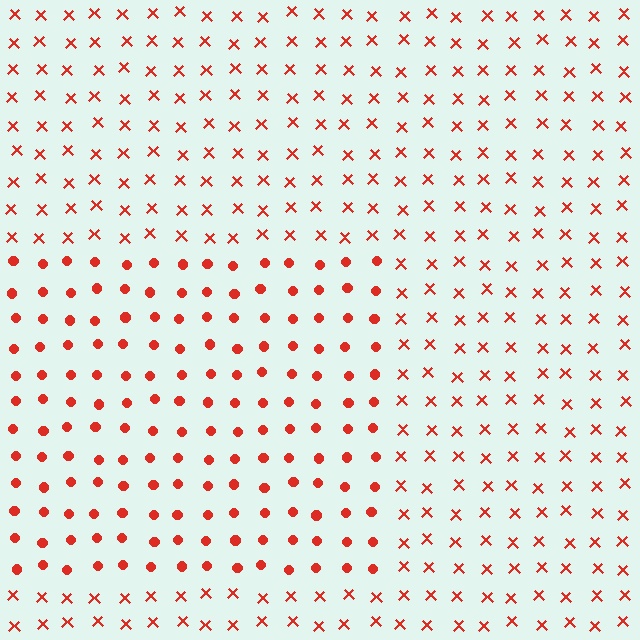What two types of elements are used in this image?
The image uses circles inside the rectangle region and X marks outside it.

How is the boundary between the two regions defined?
The boundary is defined by a change in element shape: circles inside vs. X marks outside. All elements share the same color and spacing.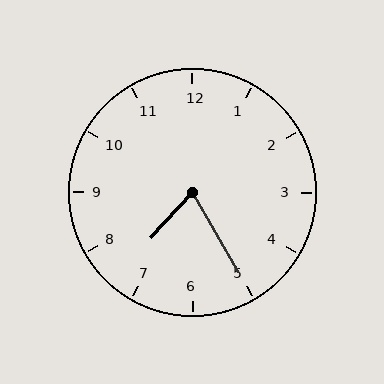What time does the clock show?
7:25.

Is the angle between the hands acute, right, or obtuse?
It is acute.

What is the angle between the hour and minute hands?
Approximately 72 degrees.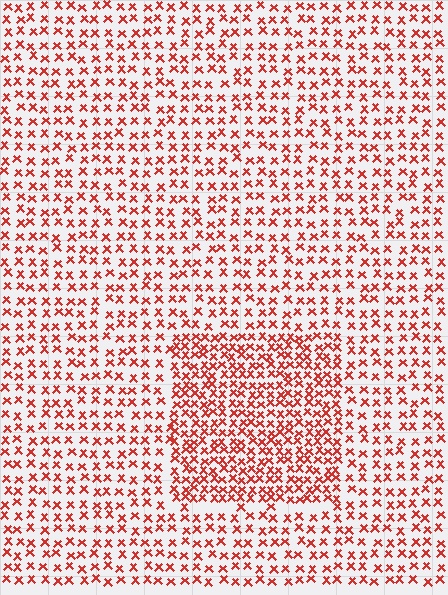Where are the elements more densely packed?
The elements are more densely packed inside the rectangle boundary.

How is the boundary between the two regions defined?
The boundary is defined by a change in element density (approximately 1.8x ratio). All elements are the same color, size, and shape.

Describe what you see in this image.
The image contains small red elements arranged at two different densities. A rectangle-shaped region is visible where the elements are more densely packed than the surrounding area.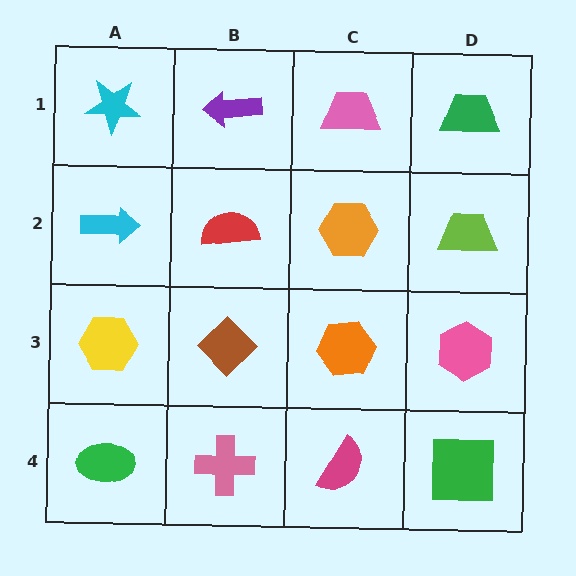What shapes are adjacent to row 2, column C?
A pink trapezoid (row 1, column C), an orange hexagon (row 3, column C), a red semicircle (row 2, column B), a lime trapezoid (row 2, column D).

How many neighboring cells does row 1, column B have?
3.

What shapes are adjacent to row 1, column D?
A lime trapezoid (row 2, column D), a pink trapezoid (row 1, column C).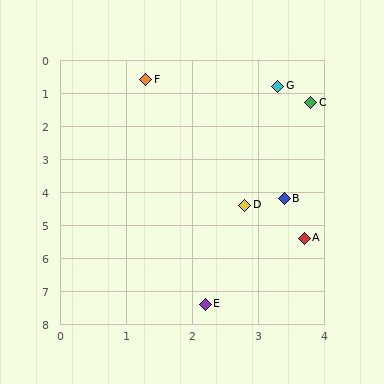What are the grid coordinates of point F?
Point F is at approximately (1.3, 0.6).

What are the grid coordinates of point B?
Point B is at approximately (3.4, 4.2).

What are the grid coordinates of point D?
Point D is at approximately (2.8, 4.4).